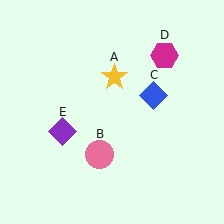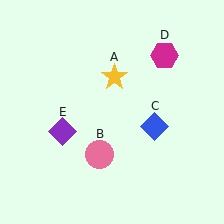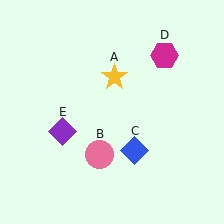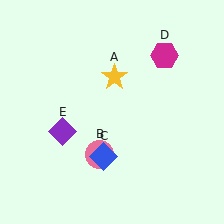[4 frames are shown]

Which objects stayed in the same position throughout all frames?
Yellow star (object A) and pink circle (object B) and magenta hexagon (object D) and purple diamond (object E) remained stationary.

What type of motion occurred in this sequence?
The blue diamond (object C) rotated clockwise around the center of the scene.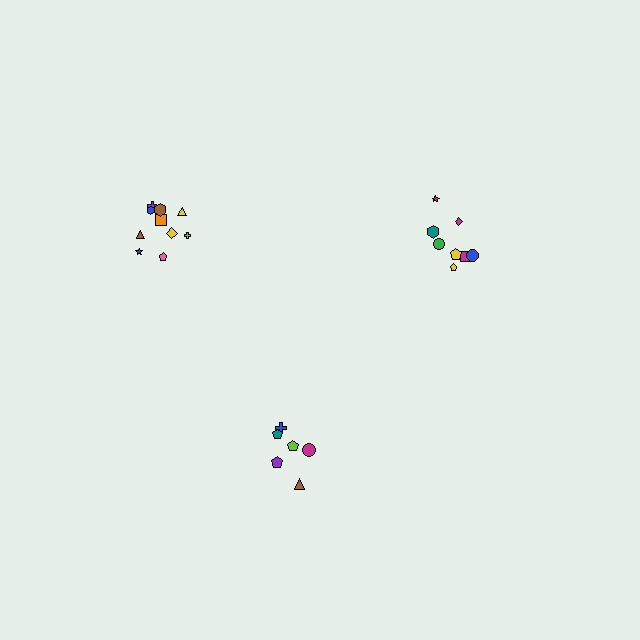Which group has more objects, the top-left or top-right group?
The top-left group.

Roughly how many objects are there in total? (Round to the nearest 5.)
Roughly 25 objects in total.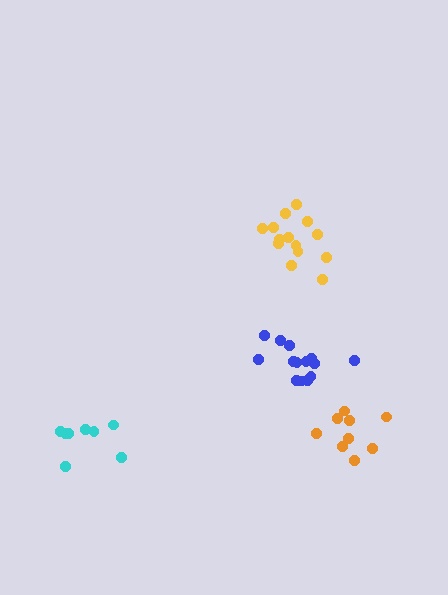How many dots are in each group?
Group 1: 14 dots, Group 2: 9 dots, Group 3: 14 dots, Group 4: 8 dots (45 total).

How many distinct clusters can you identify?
There are 4 distinct clusters.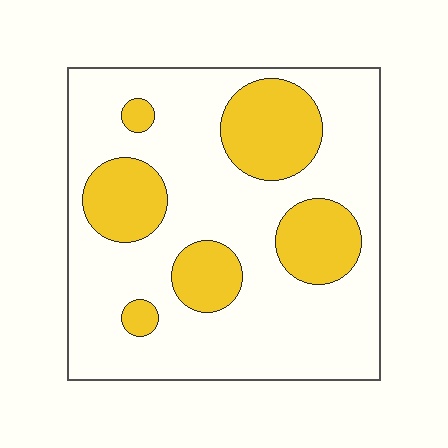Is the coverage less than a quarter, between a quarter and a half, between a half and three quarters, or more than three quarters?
Between a quarter and a half.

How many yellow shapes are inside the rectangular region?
6.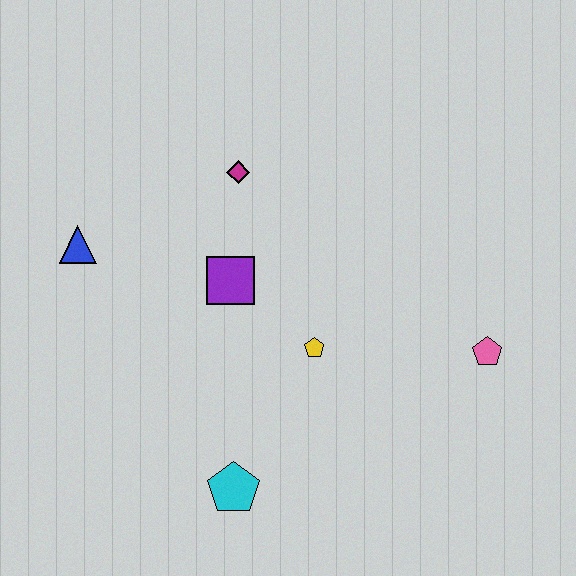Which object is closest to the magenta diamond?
The purple square is closest to the magenta diamond.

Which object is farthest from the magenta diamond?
The cyan pentagon is farthest from the magenta diamond.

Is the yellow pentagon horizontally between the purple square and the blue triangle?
No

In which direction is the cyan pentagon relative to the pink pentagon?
The cyan pentagon is to the left of the pink pentagon.